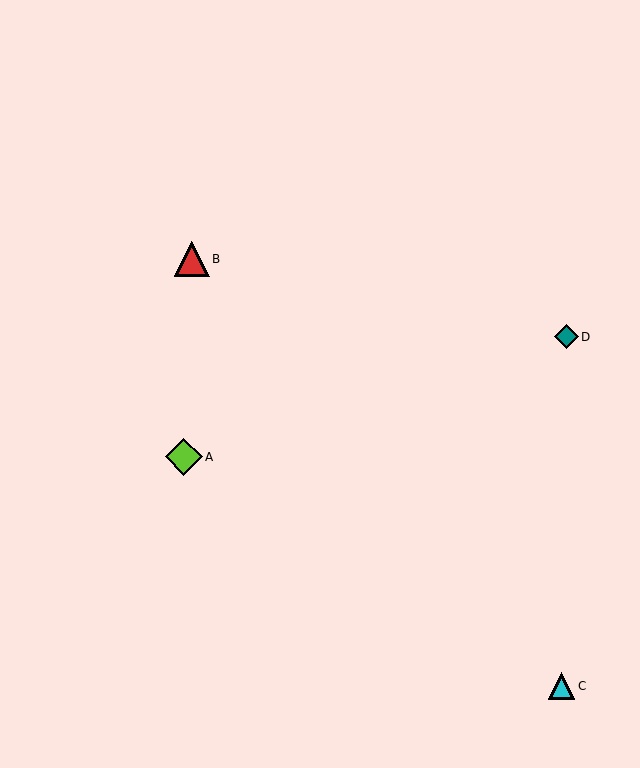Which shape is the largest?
The lime diamond (labeled A) is the largest.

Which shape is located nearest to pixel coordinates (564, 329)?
The teal diamond (labeled D) at (566, 337) is nearest to that location.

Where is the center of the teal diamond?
The center of the teal diamond is at (566, 337).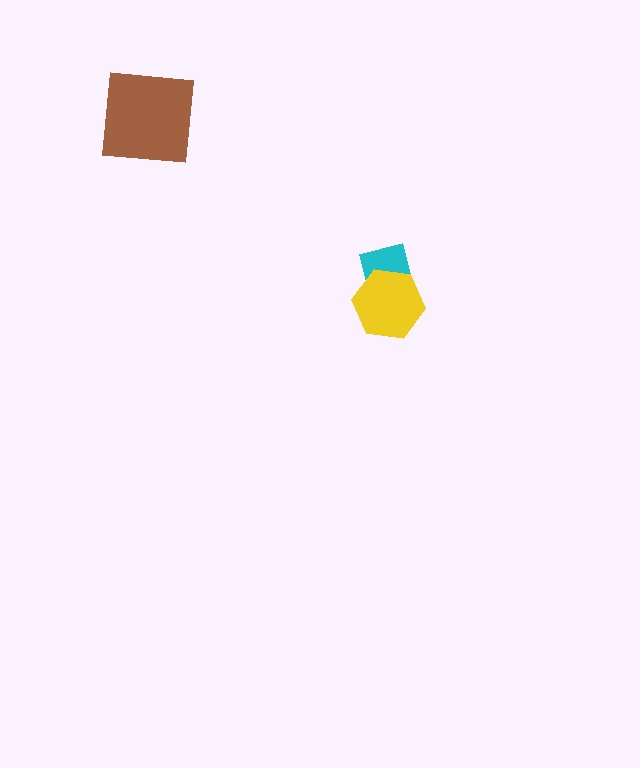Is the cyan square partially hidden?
Yes, it is partially covered by another shape.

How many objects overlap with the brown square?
0 objects overlap with the brown square.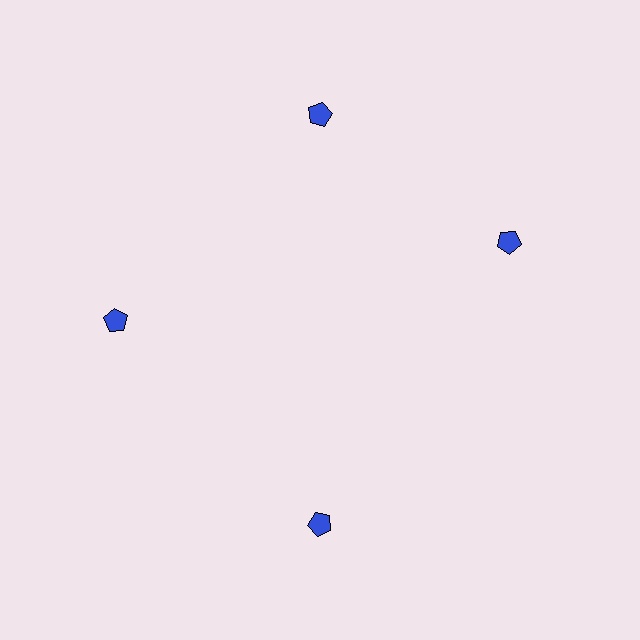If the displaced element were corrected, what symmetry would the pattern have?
It would have 4-fold rotational symmetry — the pattern would map onto itself every 90 degrees.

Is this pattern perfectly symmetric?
No. The 4 blue pentagons are arranged in a ring, but one element near the 3 o'clock position is rotated out of alignment along the ring, breaking the 4-fold rotational symmetry.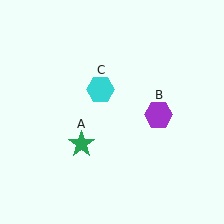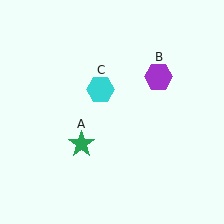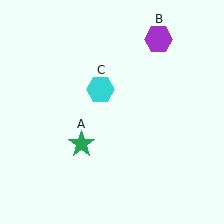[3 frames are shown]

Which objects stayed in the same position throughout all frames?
Green star (object A) and cyan hexagon (object C) remained stationary.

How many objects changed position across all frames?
1 object changed position: purple hexagon (object B).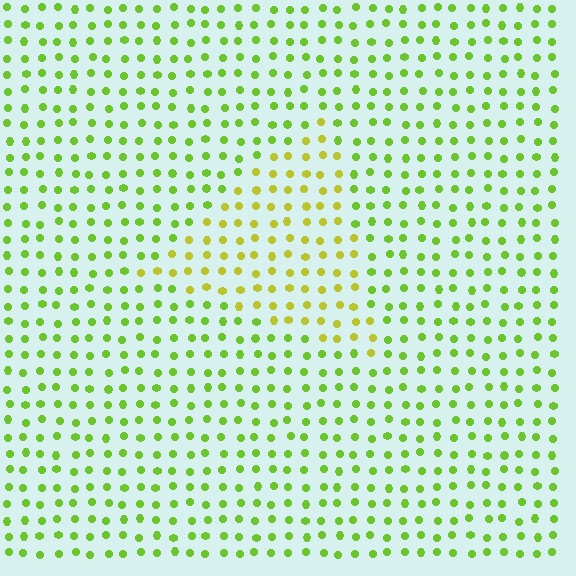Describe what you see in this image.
The image is filled with small lime elements in a uniform arrangement. A triangle-shaped region is visible where the elements are tinted to a slightly different hue, forming a subtle color boundary.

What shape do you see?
I see a triangle.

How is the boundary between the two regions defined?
The boundary is defined purely by a slight shift in hue (about 32 degrees). Spacing, size, and orientation are identical on both sides.